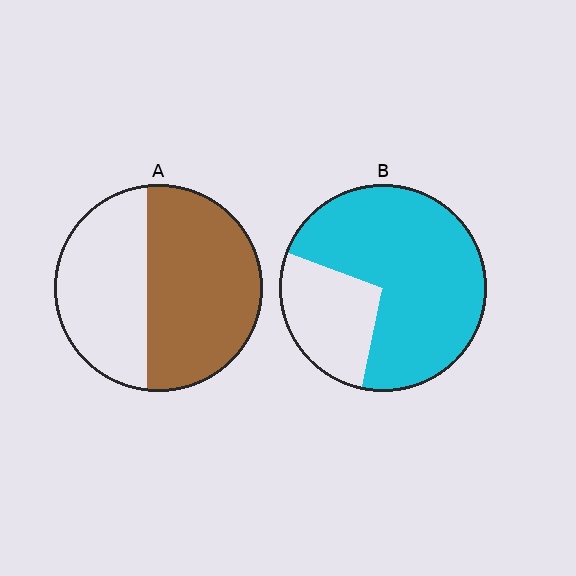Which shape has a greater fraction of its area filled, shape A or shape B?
Shape B.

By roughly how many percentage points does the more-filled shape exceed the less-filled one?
By roughly 15 percentage points (B over A).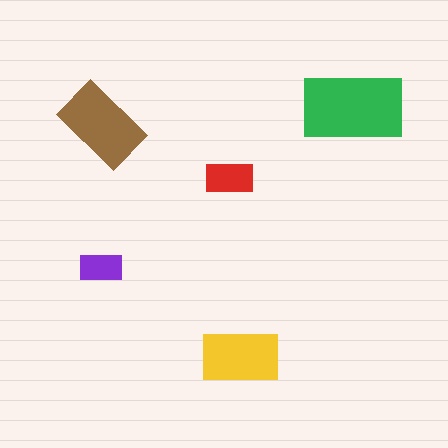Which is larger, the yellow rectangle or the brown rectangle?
The brown one.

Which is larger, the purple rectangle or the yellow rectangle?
The yellow one.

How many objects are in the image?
There are 5 objects in the image.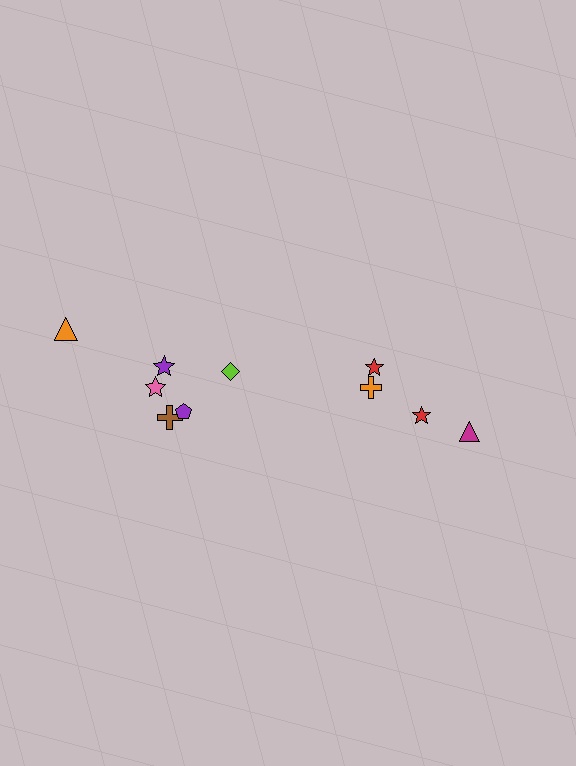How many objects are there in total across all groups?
There are 10 objects.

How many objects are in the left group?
There are 6 objects.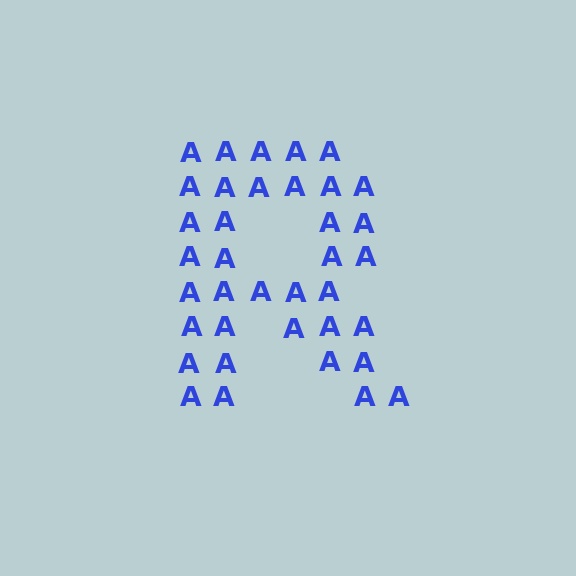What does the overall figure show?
The overall figure shows the letter R.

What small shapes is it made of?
It is made of small letter A's.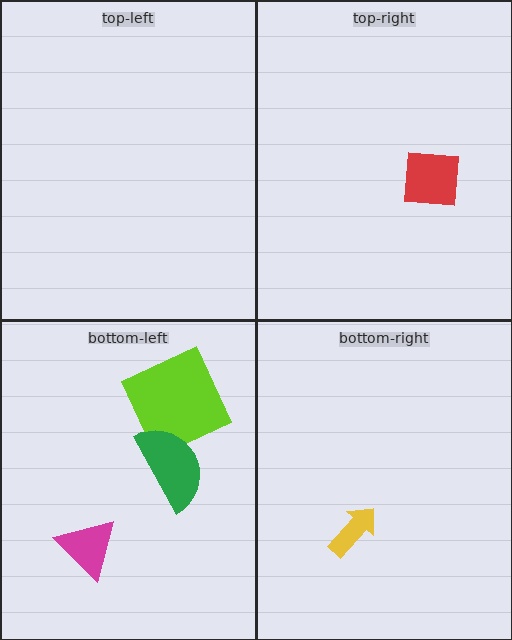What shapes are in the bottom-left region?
The lime square, the green semicircle, the magenta triangle.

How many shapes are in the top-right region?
1.